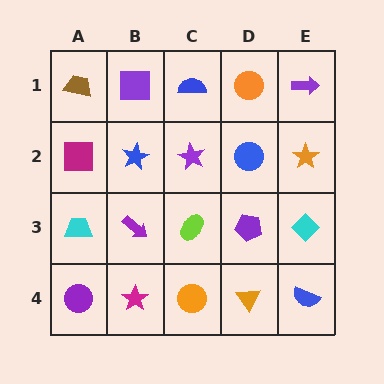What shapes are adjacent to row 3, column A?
A magenta square (row 2, column A), a purple circle (row 4, column A), a purple arrow (row 3, column B).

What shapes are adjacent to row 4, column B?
A purple arrow (row 3, column B), a purple circle (row 4, column A), an orange circle (row 4, column C).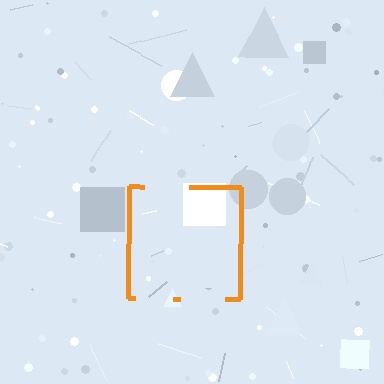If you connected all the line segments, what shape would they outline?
They would outline a square.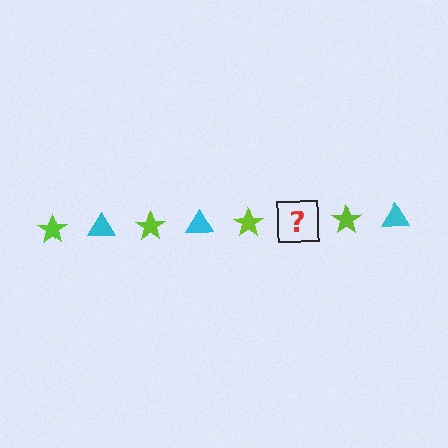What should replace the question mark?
The question mark should be replaced with a cyan triangle.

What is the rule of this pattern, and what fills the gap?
The rule is that the pattern alternates between lime star and cyan triangle. The gap should be filled with a cyan triangle.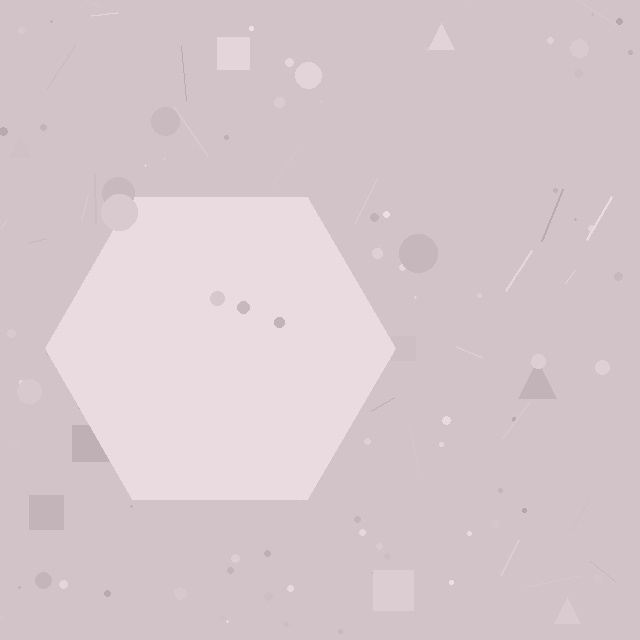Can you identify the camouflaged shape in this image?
The camouflaged shape is a hexagon.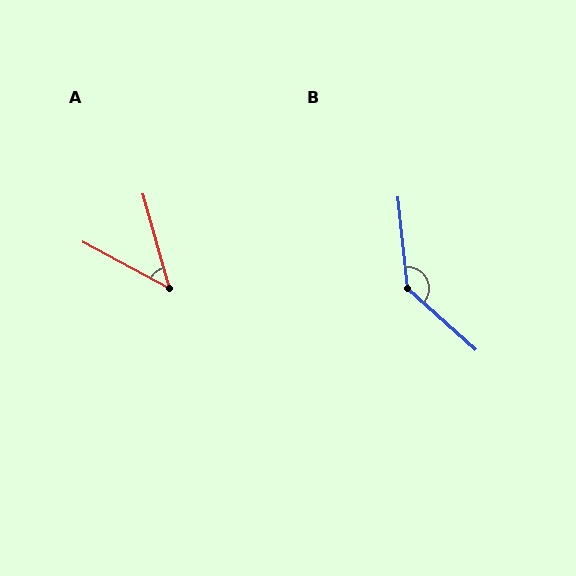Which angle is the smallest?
A, at approximately 46 degrees.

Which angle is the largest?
B, at approximately 138 degrees.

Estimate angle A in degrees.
Approximately 46 degrees.